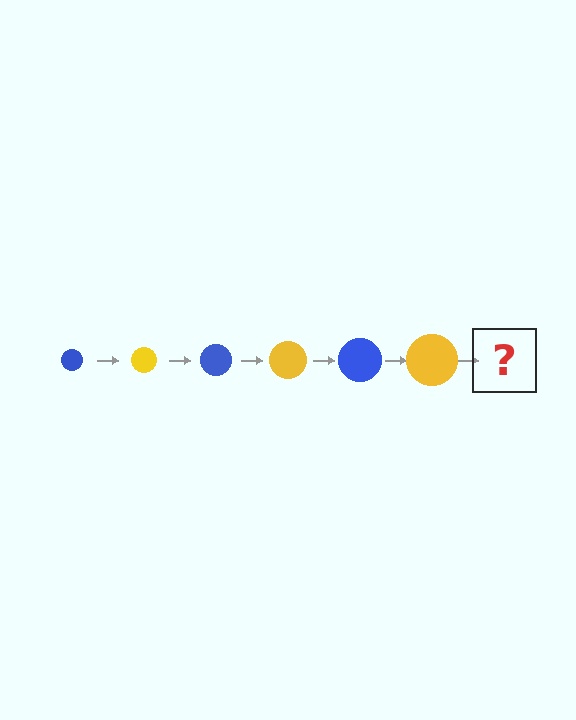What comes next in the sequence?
The next element should be a blue circle, larger than the previous one.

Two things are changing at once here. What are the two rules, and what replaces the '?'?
The two rules are that the circle grows larger each step and the color cycles through blue and yellow. The '?' should be a blue circle, larger than the previous one.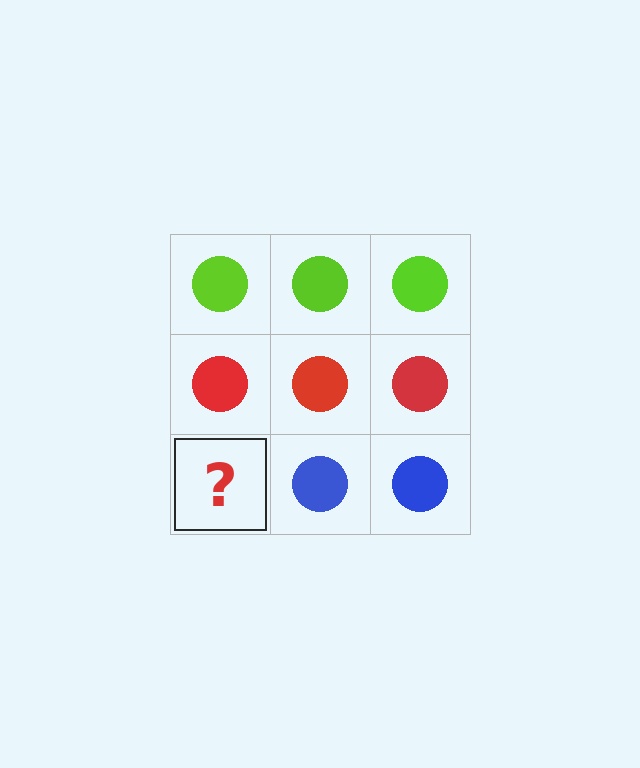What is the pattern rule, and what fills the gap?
The rule is that each row has a consistent color. The gap should be filled with a blue circle.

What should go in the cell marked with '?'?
The missing cell should contain a blue circle.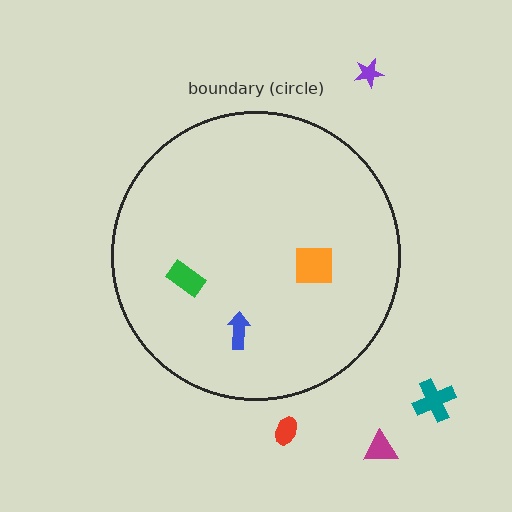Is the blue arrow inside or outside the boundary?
Inside.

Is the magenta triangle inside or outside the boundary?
Outside.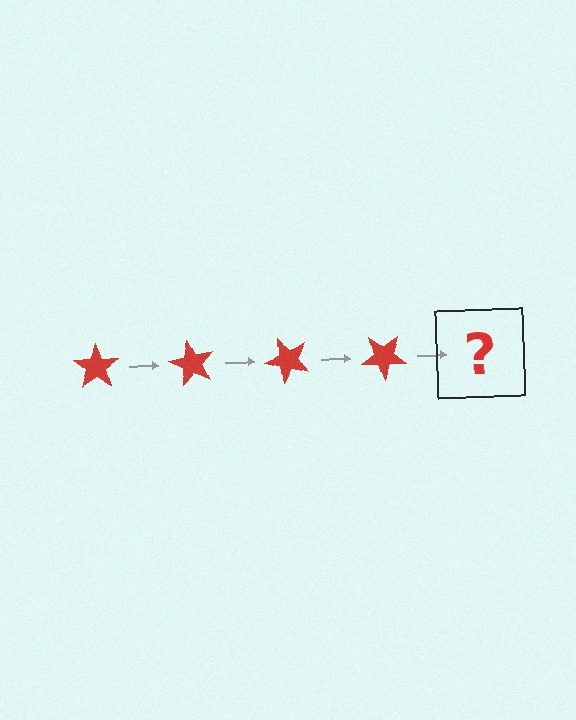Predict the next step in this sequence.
The next step is a red star rotated 240 degrees.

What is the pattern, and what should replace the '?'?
The pattern is that the star rotates 60 degrees each step. The '?' should be a red star rotated 240 degrees.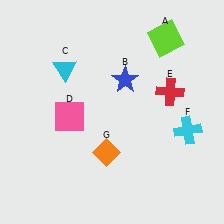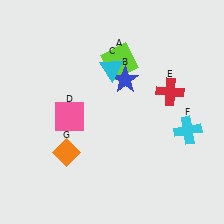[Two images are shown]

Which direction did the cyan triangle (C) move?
The cyan triangle (C) moved right.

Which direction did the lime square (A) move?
The lime square (A) moved left.